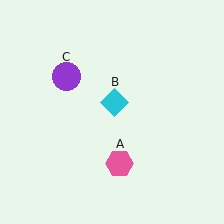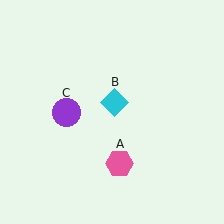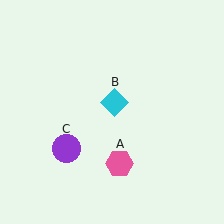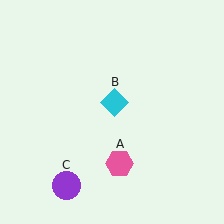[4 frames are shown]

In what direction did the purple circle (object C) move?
The purple circle (object C) moved down.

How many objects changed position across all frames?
1 object changed position: purple circle (object C).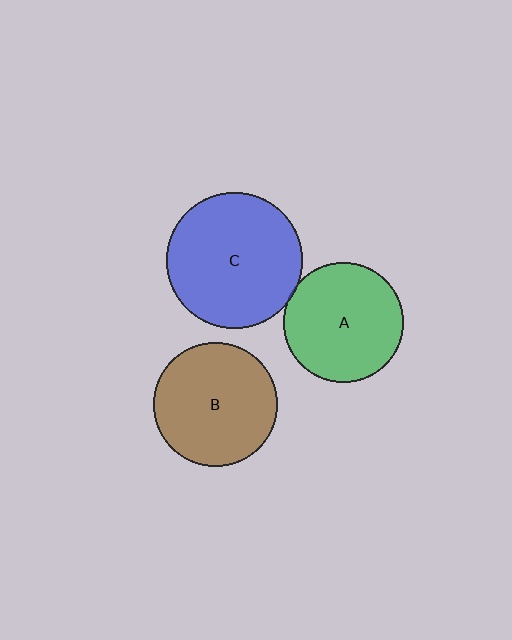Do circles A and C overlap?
Yes.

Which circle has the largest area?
Circle C (blue).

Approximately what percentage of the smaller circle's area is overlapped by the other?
Approximately 5%.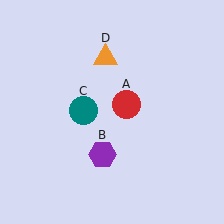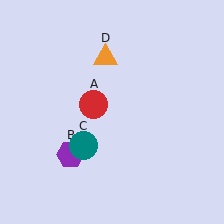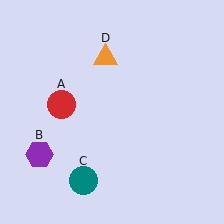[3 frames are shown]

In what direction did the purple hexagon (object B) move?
The purple hexagon (object B) moved left.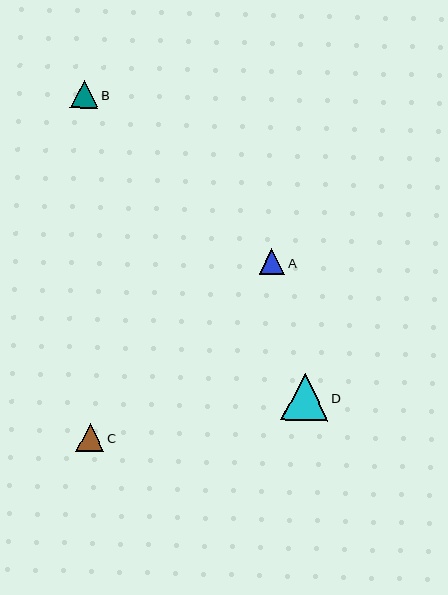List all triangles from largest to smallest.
From largest to smallest: D, B, C, A.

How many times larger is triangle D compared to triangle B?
Triangle D is approximately 1.6 times the size of triangle B.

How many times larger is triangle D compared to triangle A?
Triangle D is approximately 1.8 times the size of triangle A.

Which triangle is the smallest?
Triangle A is the smallest with a size of approximately 25 pixels.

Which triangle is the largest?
Triangle D is the largest with a size of approximately 46 pixels.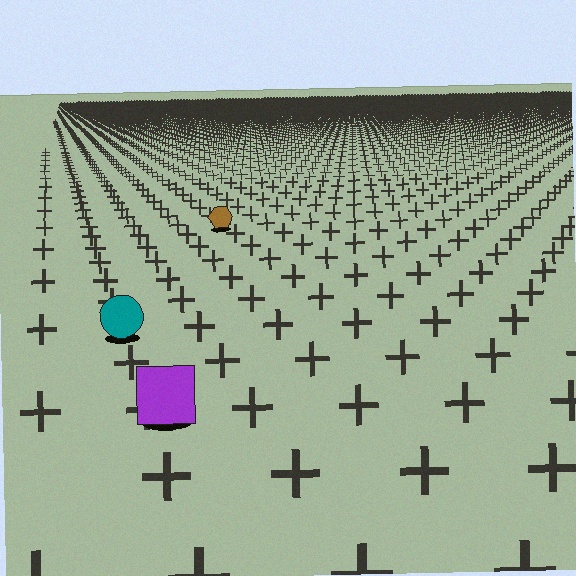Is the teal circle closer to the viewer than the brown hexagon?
Yes. The teal circle is closer — you can tell from the texture gradient: the ground texture is coarser near it.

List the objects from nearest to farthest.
From nearest to farthest: the purple square, the teal circle, the brown hexagon.